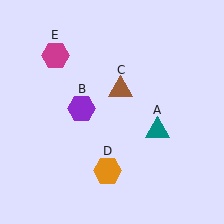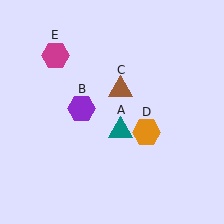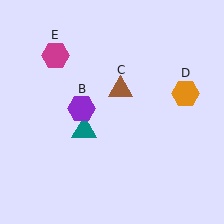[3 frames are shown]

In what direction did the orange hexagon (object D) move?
The orange hexagon (object D) moved up and to the right.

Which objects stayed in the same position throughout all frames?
Purple hexagon (object B) and brown triangle (object C) and magenta hexagon (object E) remained stationary.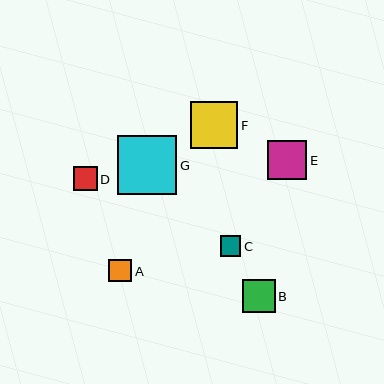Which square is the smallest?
Square C is the smallest with a size of approximately 21 pixels.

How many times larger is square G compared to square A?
Square G is approximately 2.6 times the size of square A.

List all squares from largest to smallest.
From largest to smallest: G, F, E, B, D, A, C.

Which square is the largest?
Square G is the largest with a size of approximately 59 pixels.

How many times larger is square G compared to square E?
Square G is approximately 1.5 times the size of square E.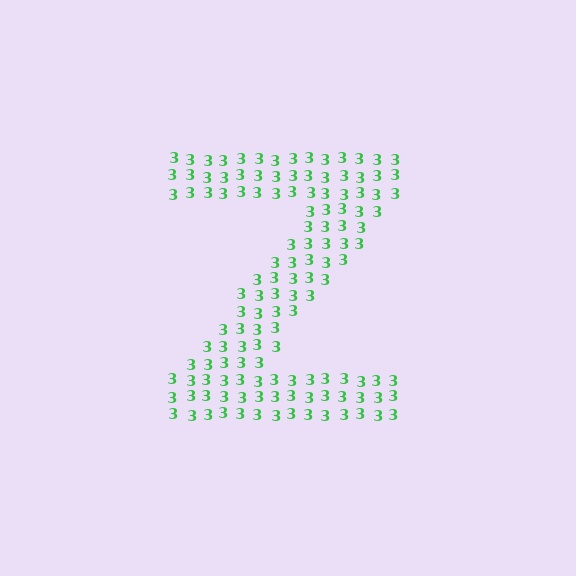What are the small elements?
The small elements are digit 3's.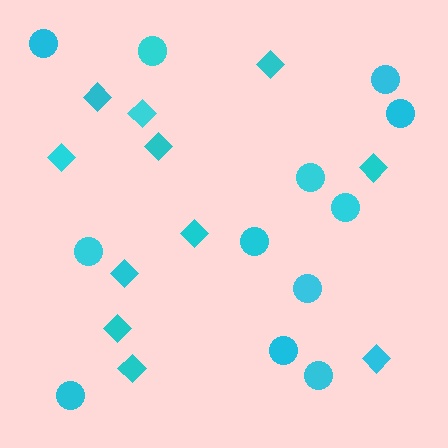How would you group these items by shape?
There are 2 groups: one group of diamonds (11) and one group of circles (12).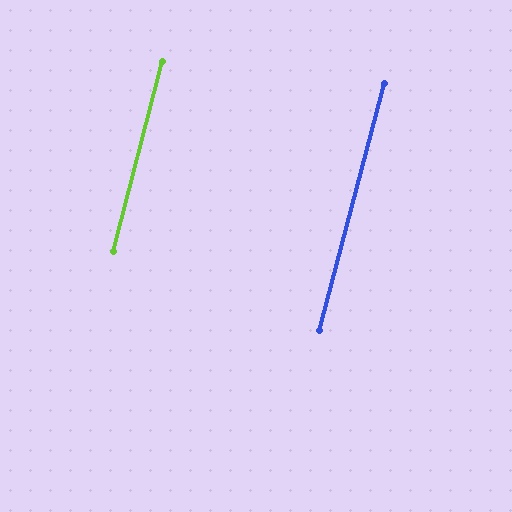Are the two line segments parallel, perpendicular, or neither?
Parallel — their directions differ by only 0.2°.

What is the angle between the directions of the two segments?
Approximately 0 degrees.